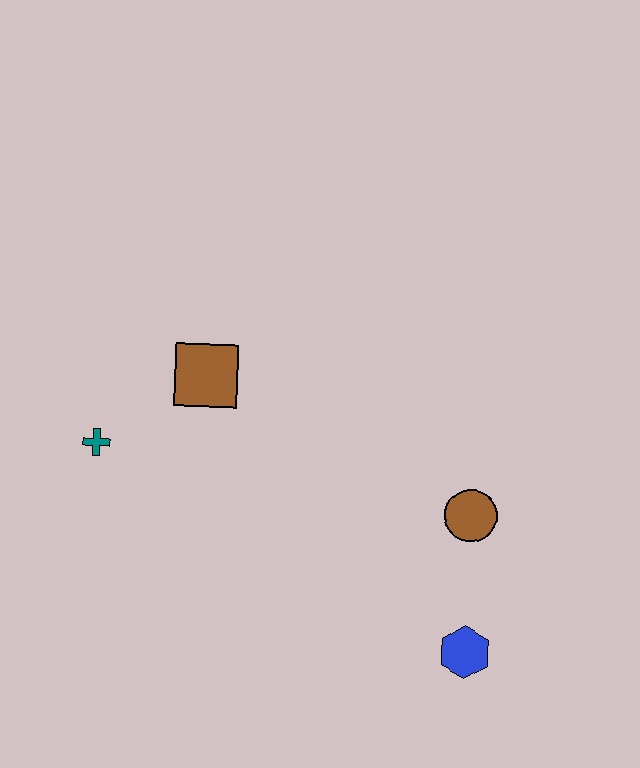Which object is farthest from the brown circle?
The teal cross is farthest from the brown circle.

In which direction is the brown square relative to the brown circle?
The brown square is to the left of the brown circle.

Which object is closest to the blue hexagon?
The brown circle is closest to the blue hexagon.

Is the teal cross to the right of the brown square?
No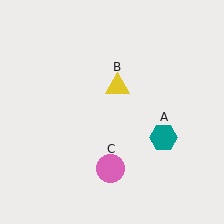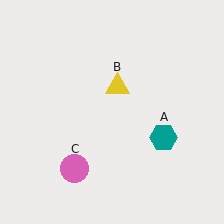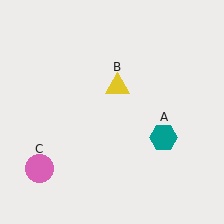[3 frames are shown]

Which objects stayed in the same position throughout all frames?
Teal hexagon (object A) and yellow triangle (object B) remained stationary.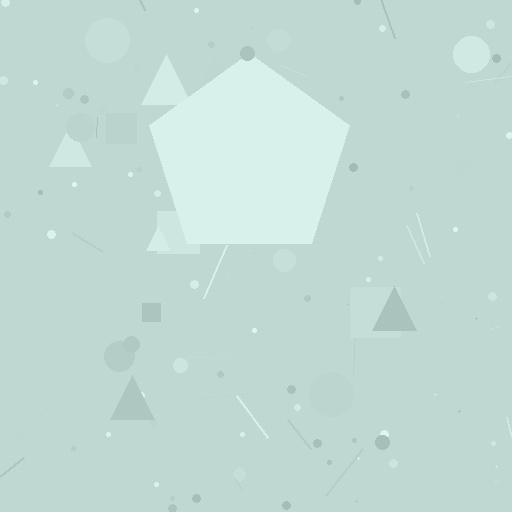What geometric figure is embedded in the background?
A pentagon is embedded in the background.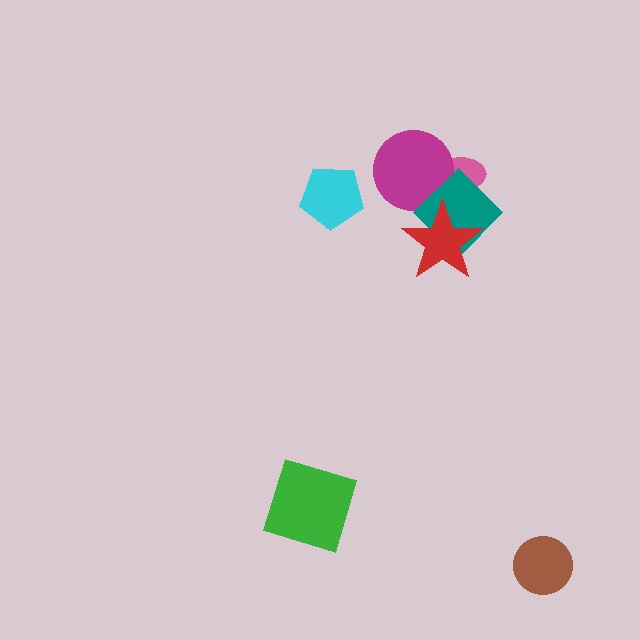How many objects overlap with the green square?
0 objects overlap with the green square.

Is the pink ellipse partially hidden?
Yes, it is partially covered by another shape.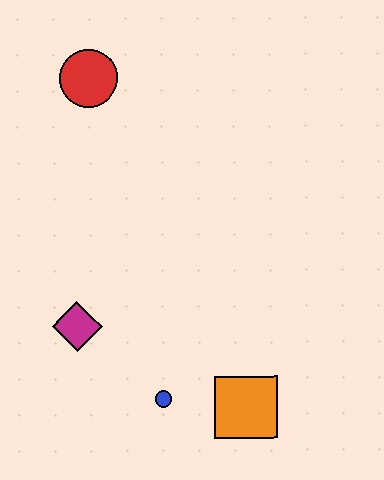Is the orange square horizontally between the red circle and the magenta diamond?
No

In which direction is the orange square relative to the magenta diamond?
The orange square is to the right of the magenta diamond.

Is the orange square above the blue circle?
No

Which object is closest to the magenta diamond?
The blue circle is closest to the magenta diamond.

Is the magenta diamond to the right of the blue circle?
No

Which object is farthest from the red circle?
The orange square is farthest from the red circle.